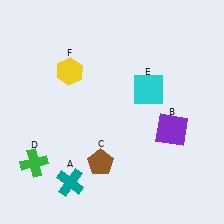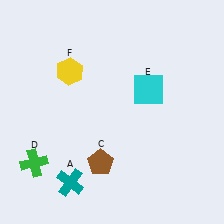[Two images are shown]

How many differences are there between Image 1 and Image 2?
There is 1 difference between the two images.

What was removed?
The purple square (B) was removed in Image 2.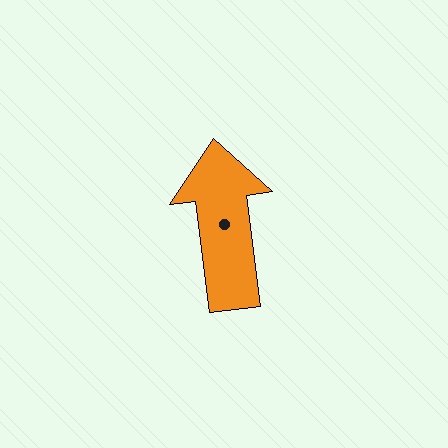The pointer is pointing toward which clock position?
Roughly 12 o'clock.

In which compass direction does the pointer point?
North.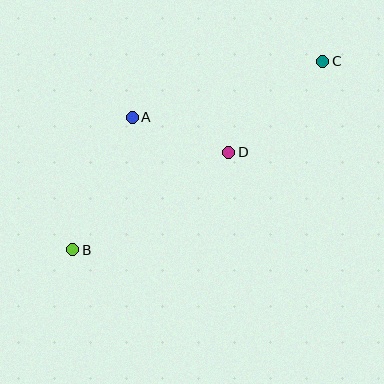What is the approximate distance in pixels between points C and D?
The distance between C and D is approximately 131 pixels.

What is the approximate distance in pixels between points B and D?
The distance between B and D is approximately 184 pixels.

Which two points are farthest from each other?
Points B and C are farthest from each other.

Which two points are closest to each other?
Points A and D are closest to each other.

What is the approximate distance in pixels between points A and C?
The distance between A and C is approximately 198 pixels.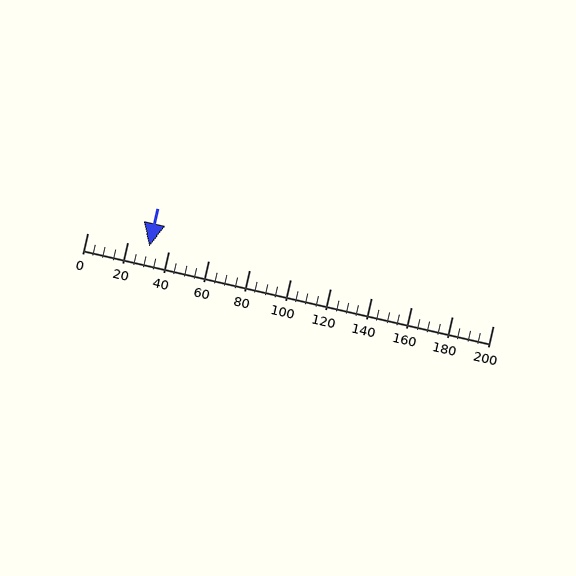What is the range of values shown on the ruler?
The ruler shows values from 0 to 200.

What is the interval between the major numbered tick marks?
The major tick marks are spaced 20 units apart.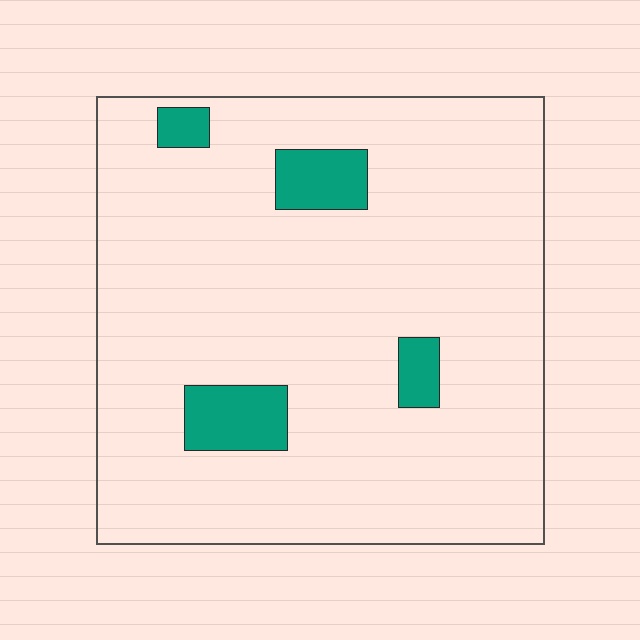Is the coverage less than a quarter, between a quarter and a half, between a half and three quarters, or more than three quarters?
Less than a quarter.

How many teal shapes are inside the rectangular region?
4.